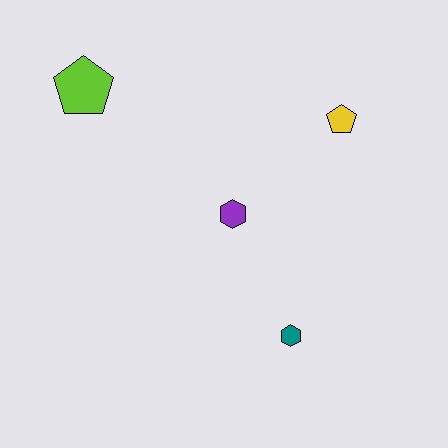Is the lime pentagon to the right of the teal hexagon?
No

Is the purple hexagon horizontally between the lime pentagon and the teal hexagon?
Yes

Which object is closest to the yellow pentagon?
The purple hexagon is closest to the yellow pentagon.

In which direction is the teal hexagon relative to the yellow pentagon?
The teal hexagon is below the yellow pentagon.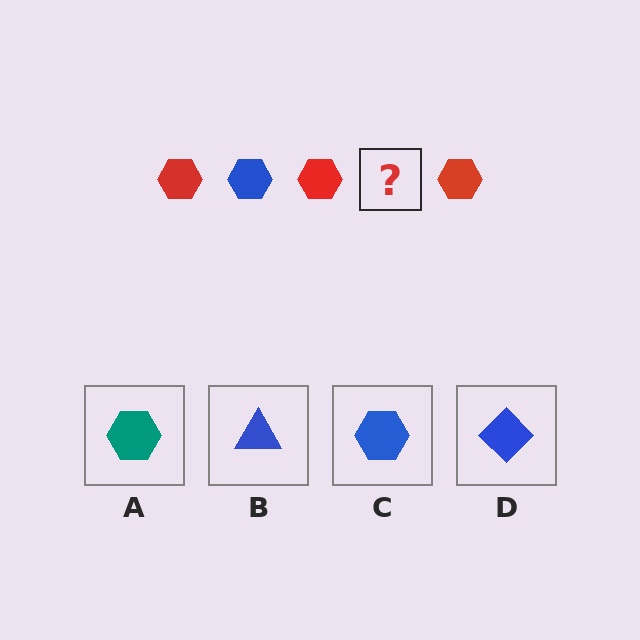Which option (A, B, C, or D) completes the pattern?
C.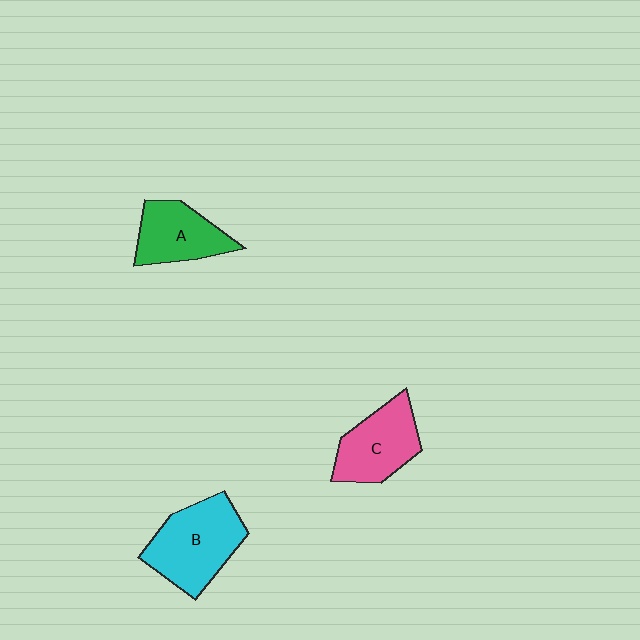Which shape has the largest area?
Shape B (cyan).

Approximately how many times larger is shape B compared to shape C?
Approximately 1.3 times.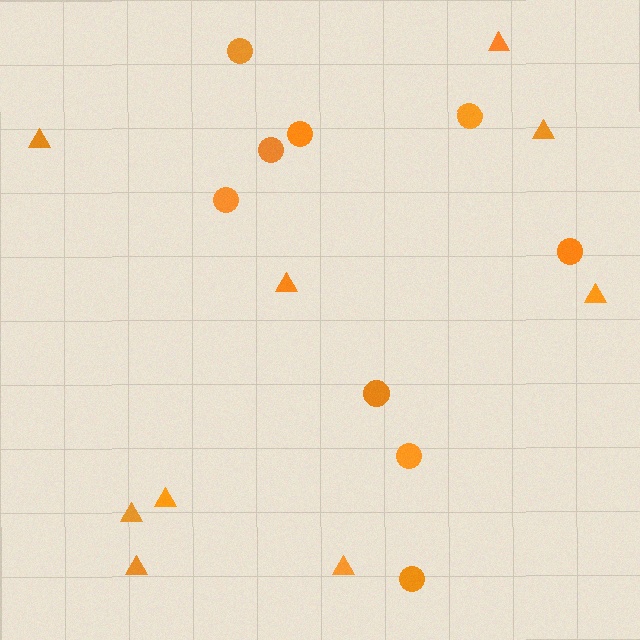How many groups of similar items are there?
There are 2 groups: one group of circles (9) and one group of triangles (9).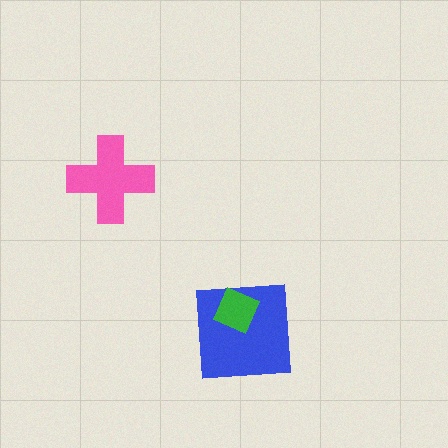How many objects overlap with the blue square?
1 object overlaps with the blue square.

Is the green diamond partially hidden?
No, no other shape covers it.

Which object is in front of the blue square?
The green diamond is in front of the blue square.